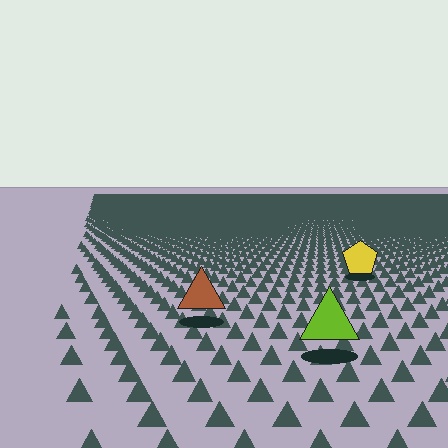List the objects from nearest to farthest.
From nearest to farthest: the lime triangle, the brown triangle, the yellow pentagon.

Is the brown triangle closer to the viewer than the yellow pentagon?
Yes. The brown triangle is closer — you can tell from the texture gradient: the ground texture is coarser near it.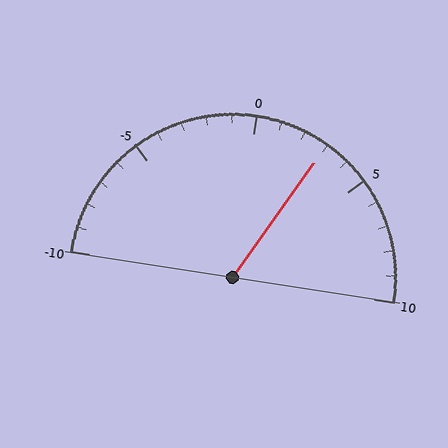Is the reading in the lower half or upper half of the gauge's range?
The reading is in the upper half of the range (-10 to 10).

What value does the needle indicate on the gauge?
The needle indicates approximately 3.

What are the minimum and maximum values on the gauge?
The gauge ranges from -10 to 10.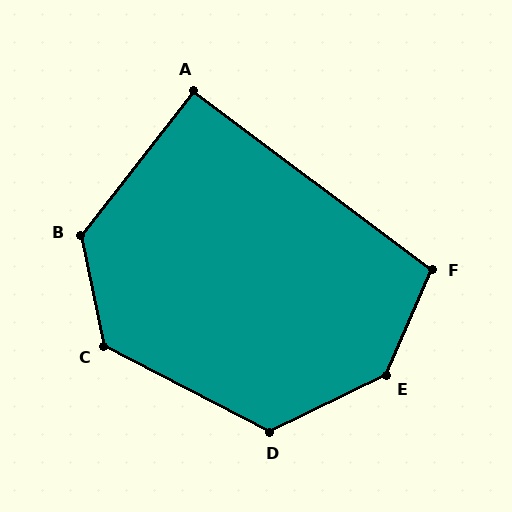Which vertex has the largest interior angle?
E, at approximately 139 degrees.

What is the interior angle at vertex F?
Approximately 103 degrees (obtuse).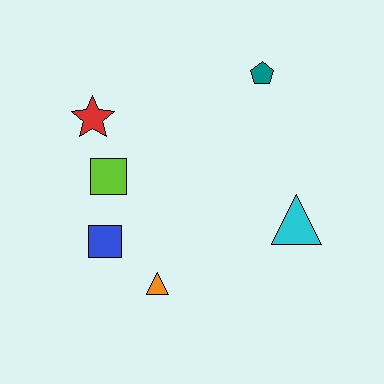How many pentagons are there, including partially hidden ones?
There is 1 pentagon.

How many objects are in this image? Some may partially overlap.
There are 6 objects.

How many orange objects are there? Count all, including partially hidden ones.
There is 1 orange object.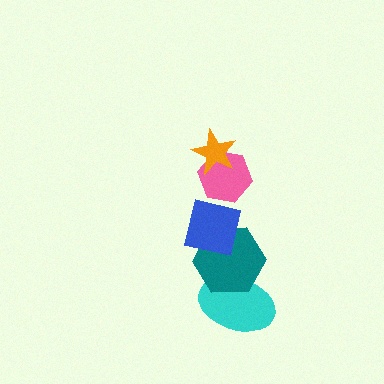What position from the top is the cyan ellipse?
The cyan ellipse is 5th from the top.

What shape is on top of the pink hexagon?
The orange star is on top of the pink hexagon.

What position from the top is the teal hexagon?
The teal hexagon is 4th from the top.